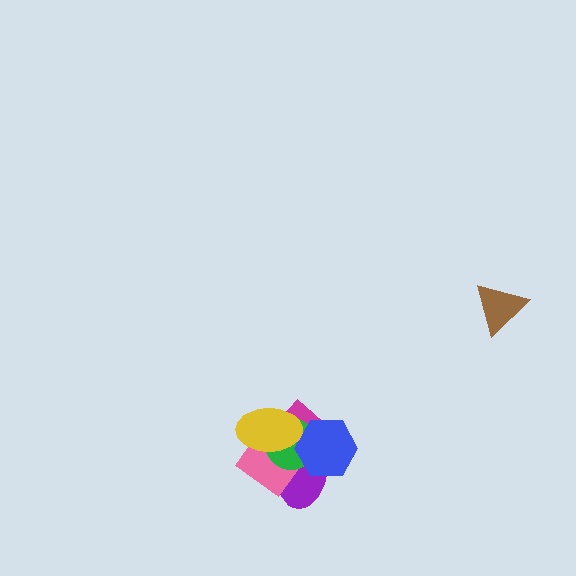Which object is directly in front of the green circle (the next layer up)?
The blue hexagon is directly in front of the green circle.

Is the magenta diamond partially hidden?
Yes, it is partially covered by another shape.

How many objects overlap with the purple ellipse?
5 objects overlap with the purple ellipse.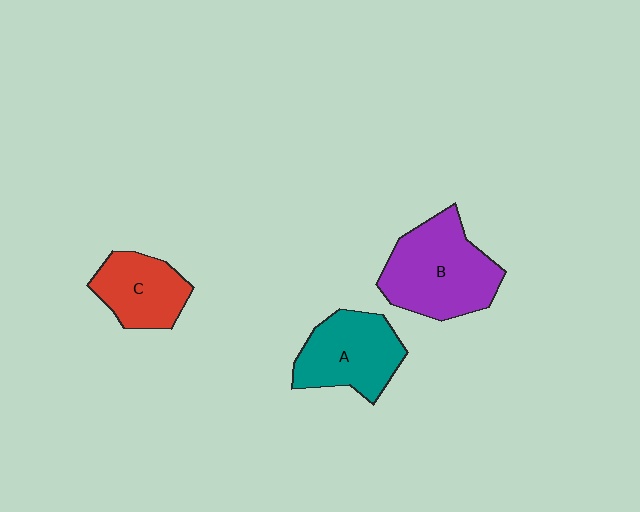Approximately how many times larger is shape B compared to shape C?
Approximately 1.6 times.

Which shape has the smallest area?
Shape C (red).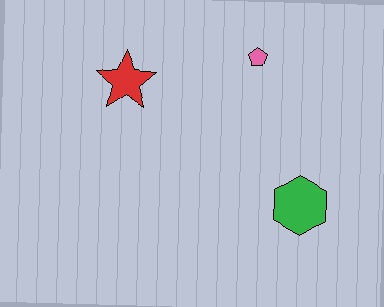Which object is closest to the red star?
The pink pentagon is closest to the red star.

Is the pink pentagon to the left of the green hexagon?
Yes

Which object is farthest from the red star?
The green hexagon is farthest from the red star.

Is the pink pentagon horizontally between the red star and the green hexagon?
Yes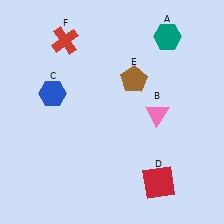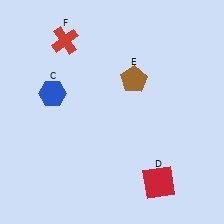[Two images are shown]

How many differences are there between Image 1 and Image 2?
There are 2 differences between the two images.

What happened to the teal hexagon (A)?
The teal hexagon (A) was removed in Image 2. It was in the top-right area of Image 1.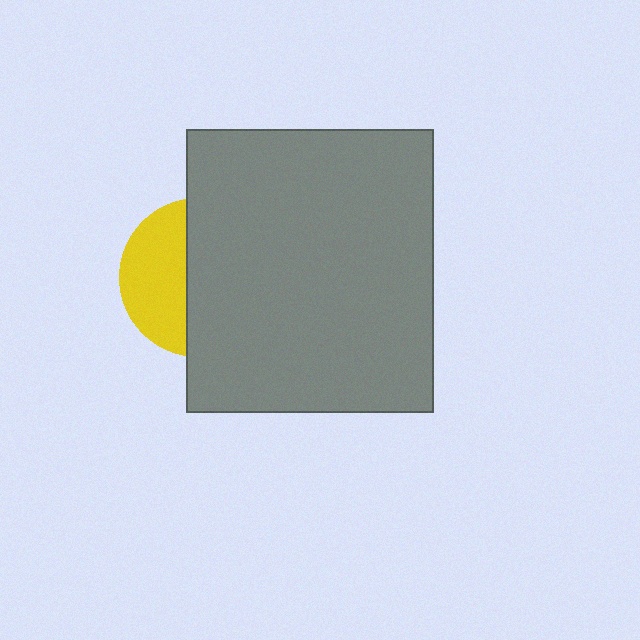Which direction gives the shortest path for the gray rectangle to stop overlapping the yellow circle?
Moving right gives the shortest separation.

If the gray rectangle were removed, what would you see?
You would see the complete yellow circle.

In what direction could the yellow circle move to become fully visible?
The yellow circle could move left. That would shift it out from behind the gray rectangle entirely.